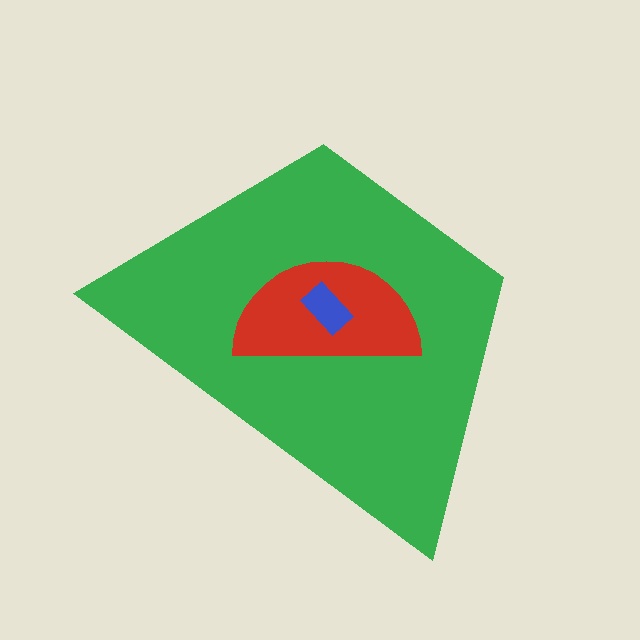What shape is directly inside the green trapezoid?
The red semicircle.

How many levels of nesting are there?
3.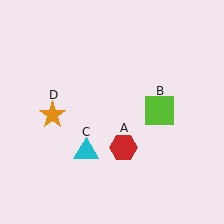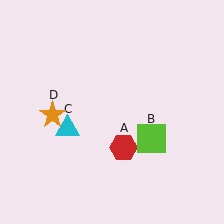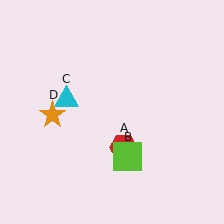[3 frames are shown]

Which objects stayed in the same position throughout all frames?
Red hexagon (object A) and orange star (object D) remained stationary.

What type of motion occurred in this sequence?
The lime square (object B), cyan triangle (object C) rotated clockwise around the center of the scene.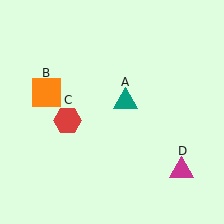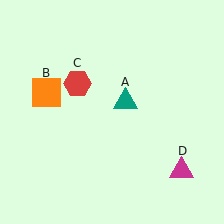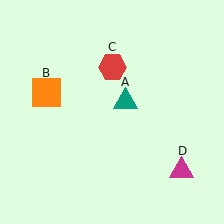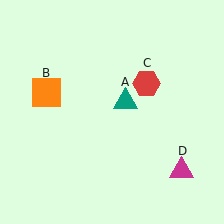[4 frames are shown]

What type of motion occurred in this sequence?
The red hexagon (object C) rotated clockwise around the center of the scene.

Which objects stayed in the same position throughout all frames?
Teal triangle (object A) and orange square (object B) and magenta triangle (object D) remained stationary.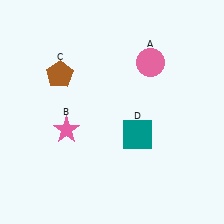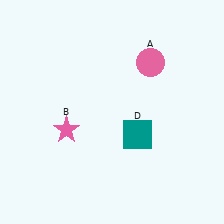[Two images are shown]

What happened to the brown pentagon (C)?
The brown pentagon (C) was removed in Image 2. It was in the top-left area of Image 1.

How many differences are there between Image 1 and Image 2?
There is 1 difference between the two images.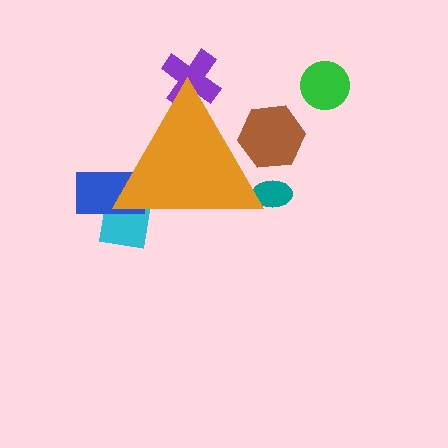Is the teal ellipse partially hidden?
Yes, the teal ellipse is partially hidden behind the orange triangle.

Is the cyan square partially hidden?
Yes, the cyan square is partially hidden behind the orange triangle.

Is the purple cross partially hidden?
Yes, the purple cross is partially hidden behind the orange triangle.